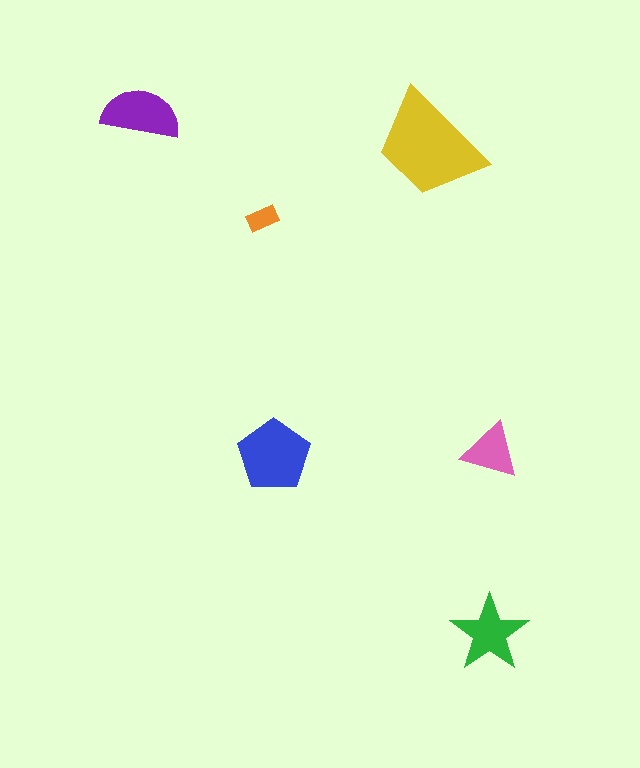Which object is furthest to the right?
The pink triangle is rightmost.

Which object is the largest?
The yellow trapezoid.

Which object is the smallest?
The orange rectangle.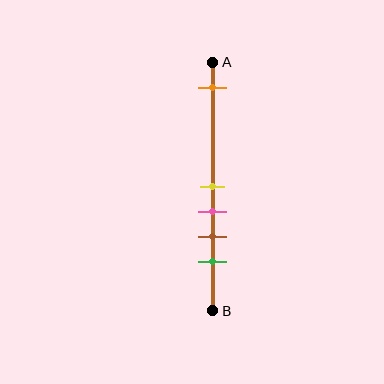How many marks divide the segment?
There are 5 marks dividing the segment.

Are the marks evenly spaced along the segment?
No, the marks are not evenly spaced.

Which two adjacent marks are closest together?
The yellow and pink marks are the closest adjacent pair.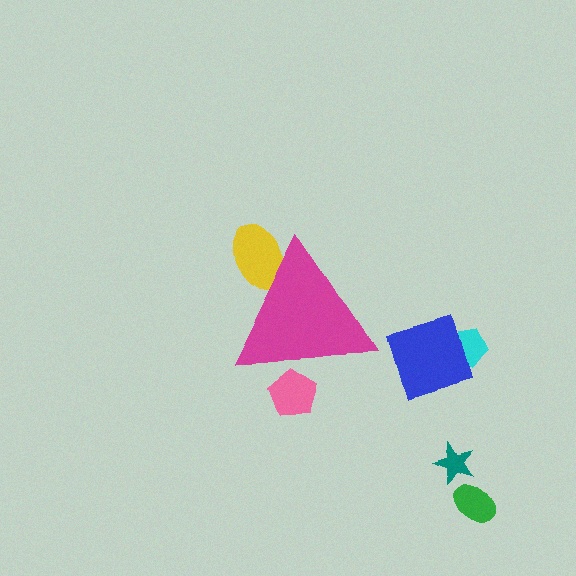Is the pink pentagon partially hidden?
Yes, the pink pentagon is partially hidden behind the magenta triangle.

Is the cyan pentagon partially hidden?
No, the cyan pentagon is fully visible.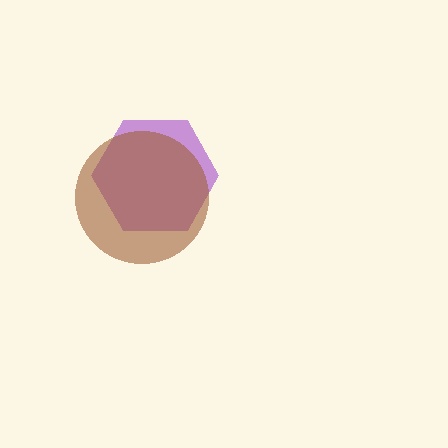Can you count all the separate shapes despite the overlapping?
Yes, there are 2 separate shapes.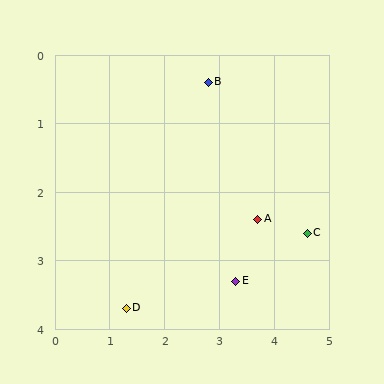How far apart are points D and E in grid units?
Points D and E are about 2.0 grid units apart.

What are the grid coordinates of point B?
Point B is at approximately (2.8, 0.4).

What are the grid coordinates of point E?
Point E is at approximately (3.3, 3.3).